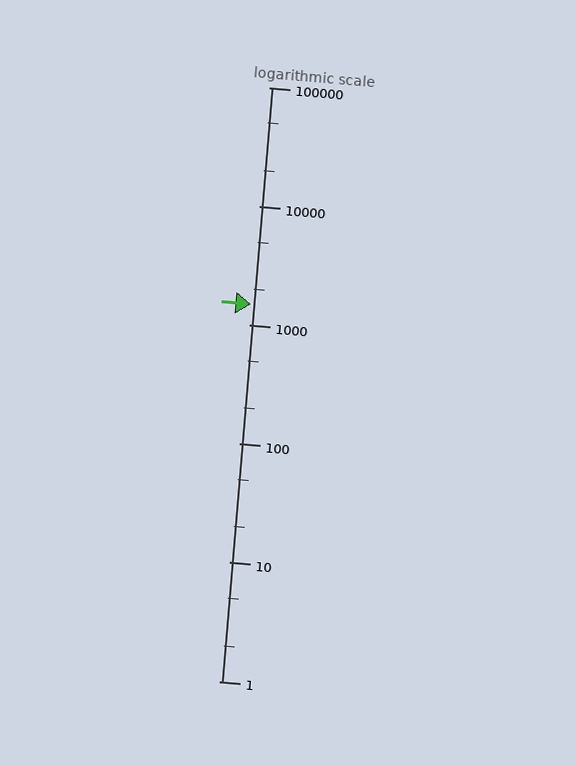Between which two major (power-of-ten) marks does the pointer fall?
The pointer is between 1000 and 10000.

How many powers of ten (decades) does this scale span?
The scale spans 5 decades, from 1 to 100000.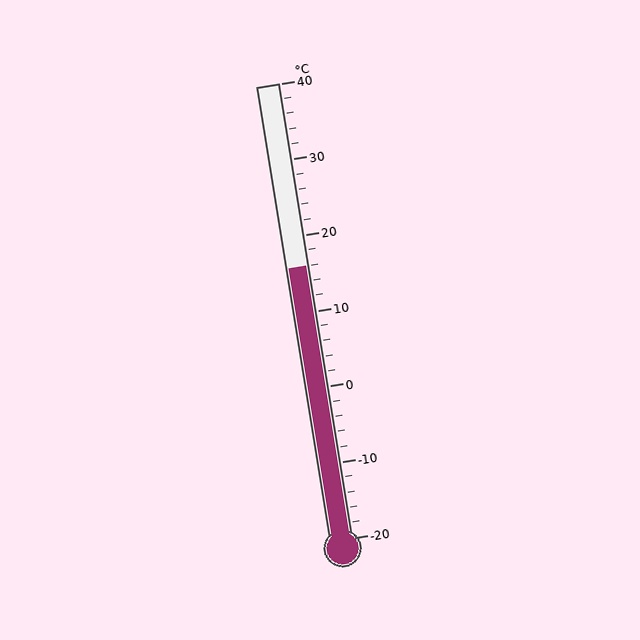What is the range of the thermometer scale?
The thermometer scale ranges from -20°C to 40°C.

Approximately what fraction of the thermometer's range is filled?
The thermometer is filled to approximately 60% of its range.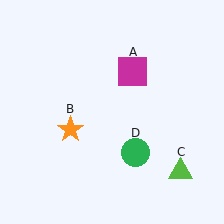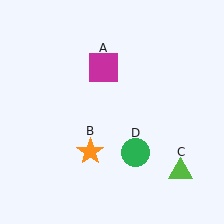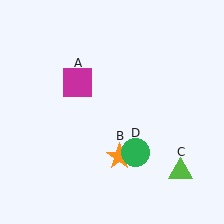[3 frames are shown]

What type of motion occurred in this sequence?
The magenta square (object A), orange star (object B) rotated counterclockwise around the center of the scene.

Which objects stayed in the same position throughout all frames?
Lime triangle (object C) and green circle (object D) remained stationary.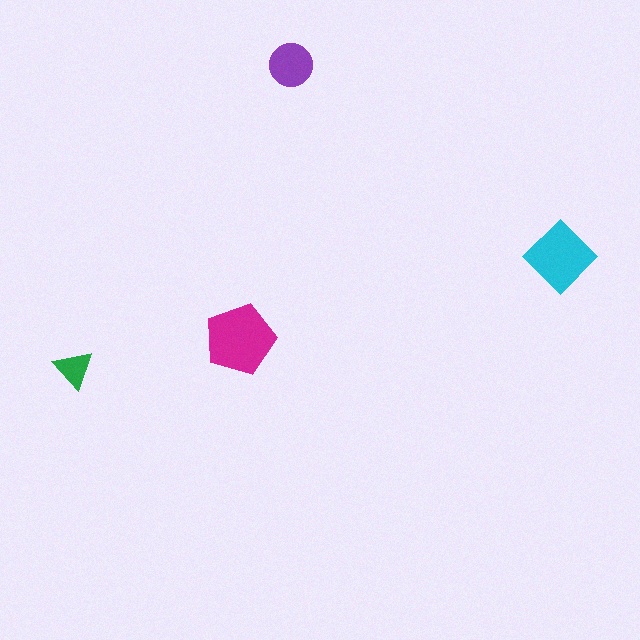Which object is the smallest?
The green triangle.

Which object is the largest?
The magenta pentagon.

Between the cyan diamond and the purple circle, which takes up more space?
The cyan diamond.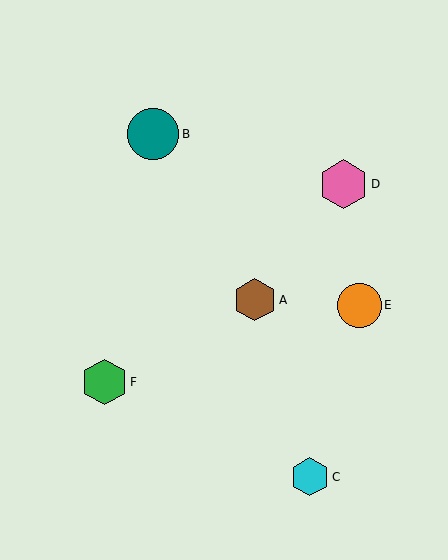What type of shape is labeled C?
Shape C is a cyan hexagon.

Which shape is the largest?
The teal circle (labeled B) is the largest.